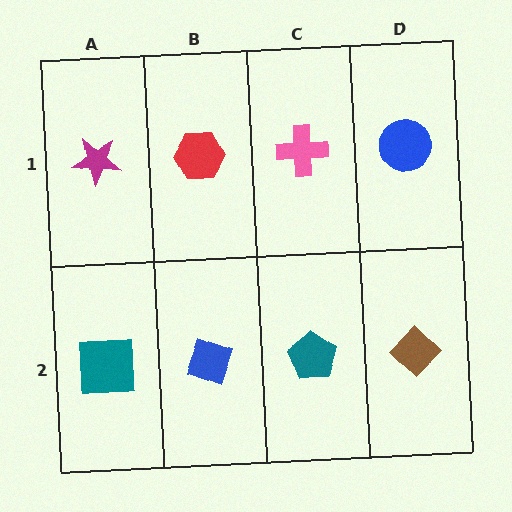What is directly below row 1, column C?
A teal pentagon.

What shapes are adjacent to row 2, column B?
A red hexagon (row 1, column B), a teal square (row 2, column A), a teal pentagon (row 2, column C).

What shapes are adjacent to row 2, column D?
A blue circle (row 1, column D), a teal pentagon (row 2, column C).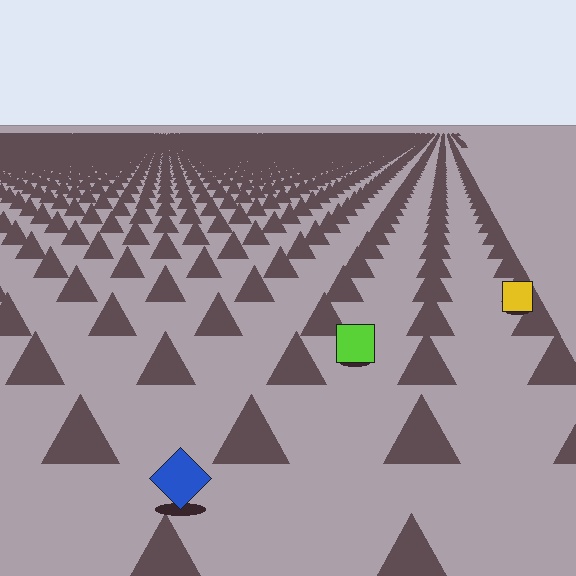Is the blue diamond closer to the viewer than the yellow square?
Yes. The blue diamond is closer — you can tell from the texture gradient: the ground texture is coarser near it.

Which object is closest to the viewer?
The blue diamond is closest. The texture marks near it are larger and more spread out.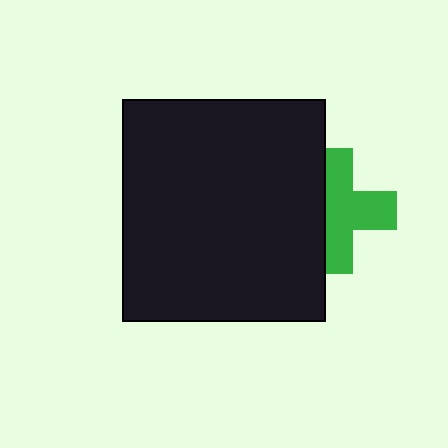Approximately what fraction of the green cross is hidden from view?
Roughly 37% of the green cross is hidden behind the black rectangle.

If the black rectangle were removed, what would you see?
You would see the complete green cross.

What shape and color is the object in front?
The object in front is a black rectangle.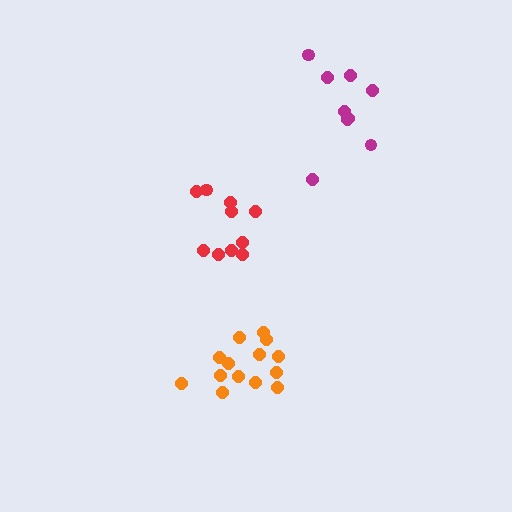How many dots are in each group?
Group 1: 14 dots, Group 2: 9 dots, Group 3: 10 dots (33 total).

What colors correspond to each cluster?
The clusters are colored: orange, magenta, red.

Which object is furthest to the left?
The red cluster is leftmost.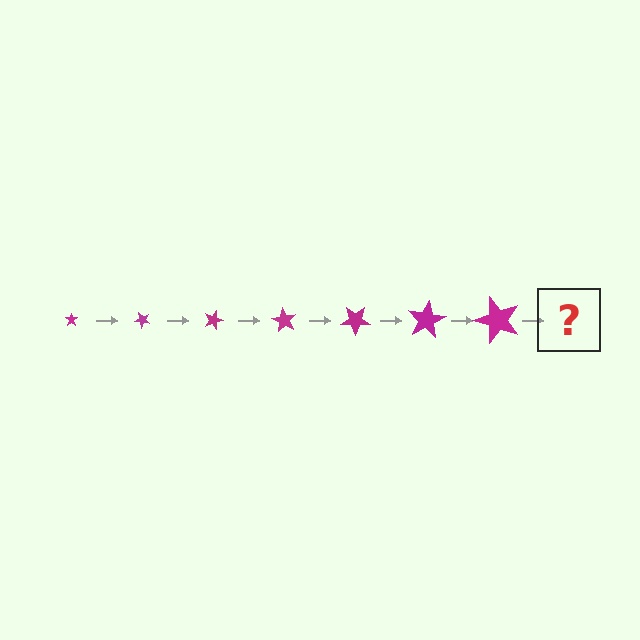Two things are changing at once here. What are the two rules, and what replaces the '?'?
The two rules are that the star grows larger each step and it rotates 45 degrees each step. The '?' should be a star, larger than the previous one and rotated 315 degrees from the start.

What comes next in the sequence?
The next element should be a star, larger than the previous one and rotated 315 degrees from the start.